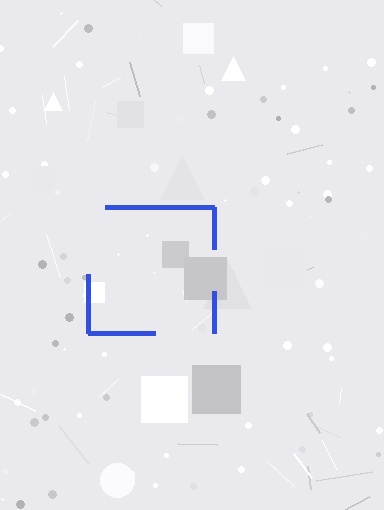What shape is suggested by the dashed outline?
The dashed outline suggests a square.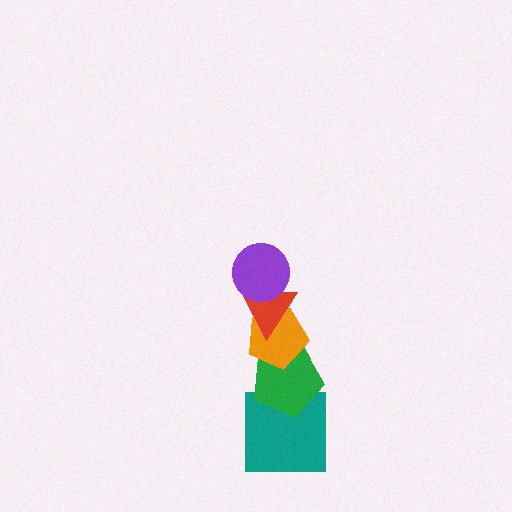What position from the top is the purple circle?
The purple circle is 1st from the top.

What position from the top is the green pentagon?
The green pentagon is 4th from the top.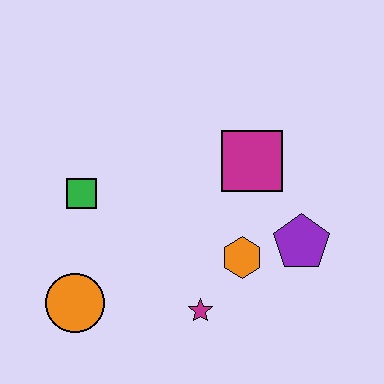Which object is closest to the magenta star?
The orange hexagon is closest to the magenta star.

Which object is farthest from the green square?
The purple pentagon is farthest from the green square.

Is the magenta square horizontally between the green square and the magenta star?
No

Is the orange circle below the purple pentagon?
Yes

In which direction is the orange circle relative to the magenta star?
The orange circle is to the left of the magenta star.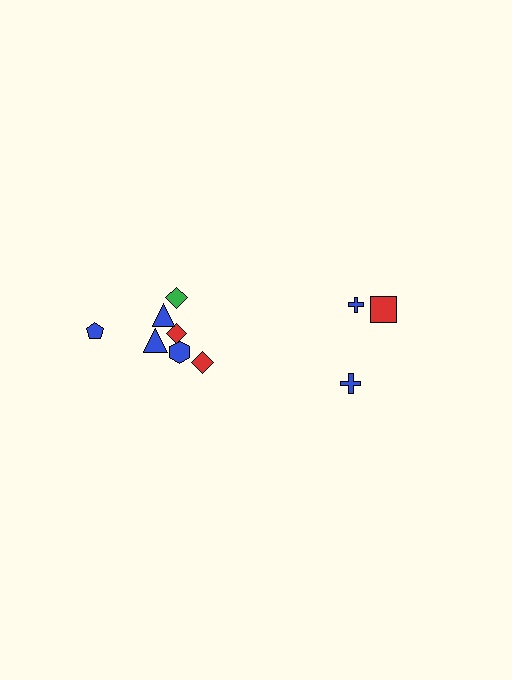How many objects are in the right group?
There are 3 objects.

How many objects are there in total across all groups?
There are 10 objects.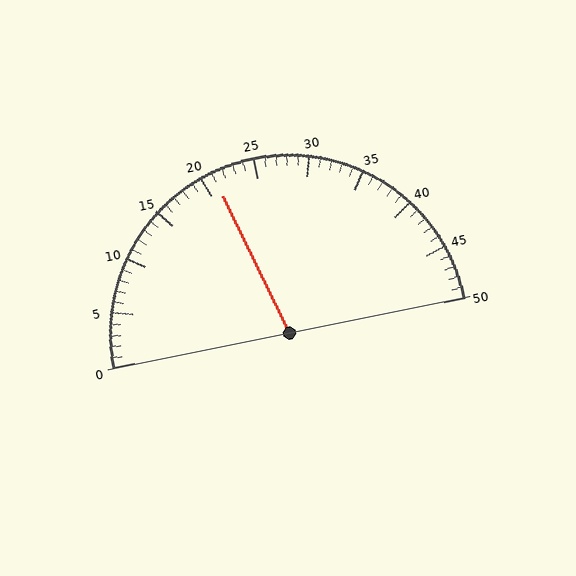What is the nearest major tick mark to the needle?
The nearest major tick mark is 20.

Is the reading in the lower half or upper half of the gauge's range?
The reading is in the lower half of the range (0 to 50).